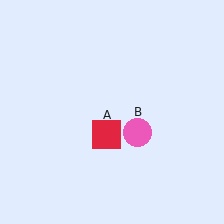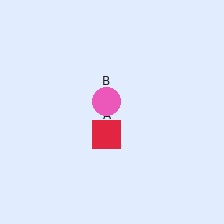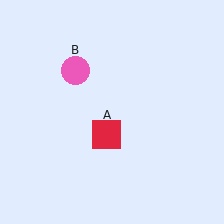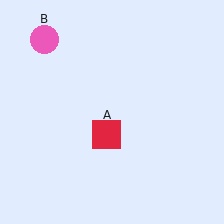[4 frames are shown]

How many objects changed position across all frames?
1 object changed position: pink circle (object B).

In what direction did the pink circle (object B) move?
The pink circle (object B) moved up and to the left.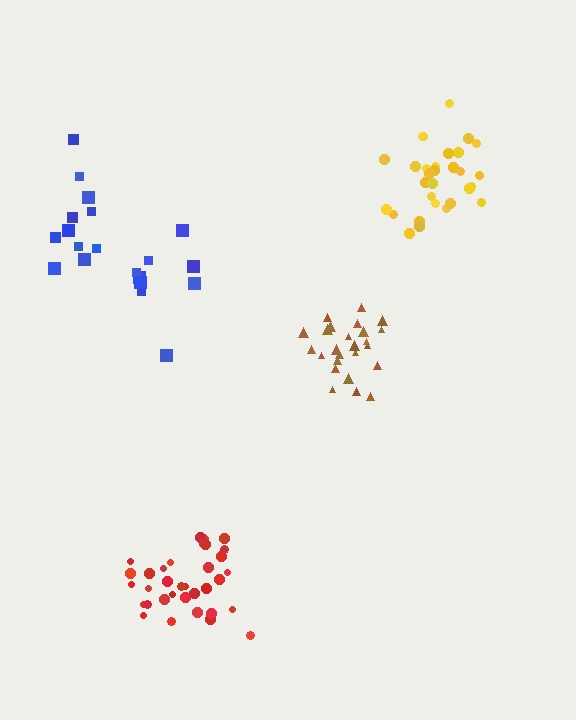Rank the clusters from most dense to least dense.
yellow, brown, red, blue.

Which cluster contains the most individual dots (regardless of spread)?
Red (34).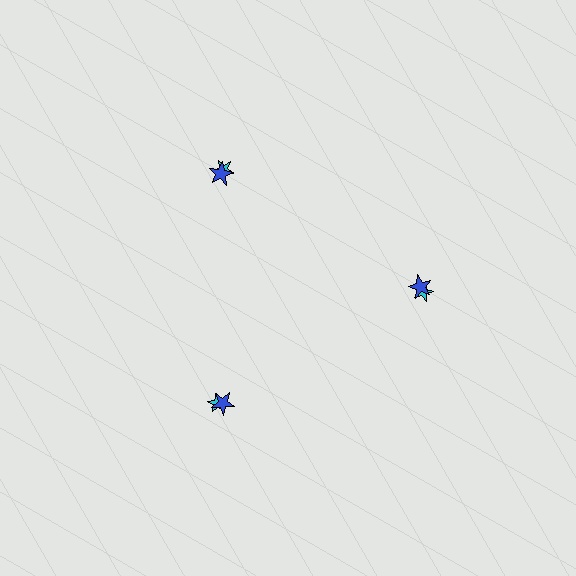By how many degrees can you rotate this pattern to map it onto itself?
The pattern maps onto itself every 120 degrees of rotation.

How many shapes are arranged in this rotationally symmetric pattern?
There are 6 shapes, arranged in 3 groups of 2.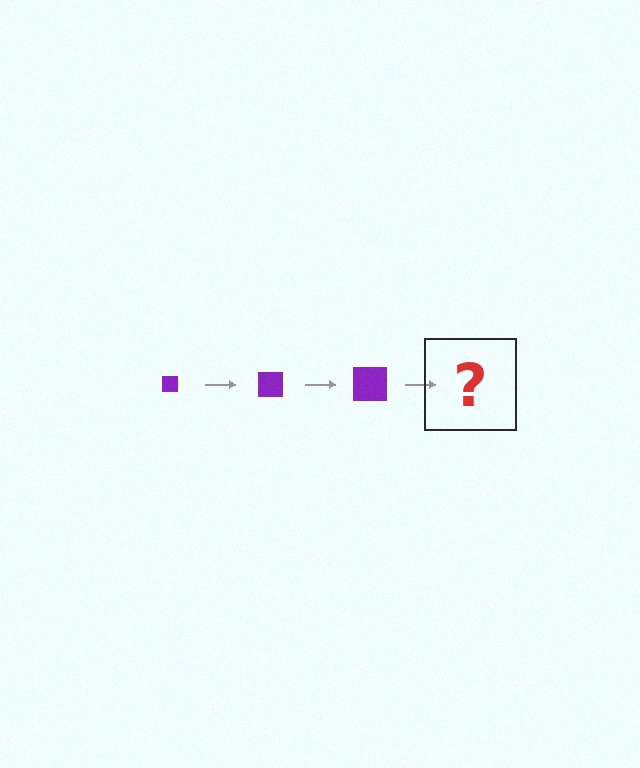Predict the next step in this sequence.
The next step is a purple square, larger than the previous one.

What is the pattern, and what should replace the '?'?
The pattern is that the square gets progressively larger each step. The '?' should be a purple square, larger than the previous one.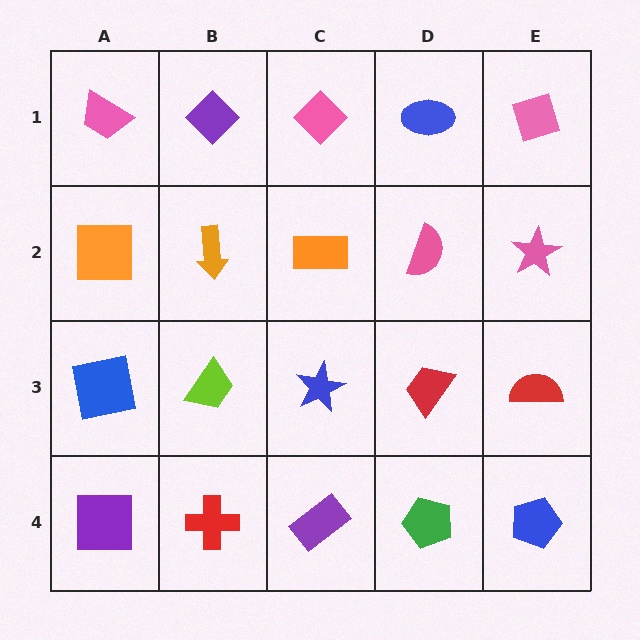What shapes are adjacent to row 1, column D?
A pink semicircle (row 2, column D), a pink diamond (row 1, column C), a pink diamond (row 1, column E).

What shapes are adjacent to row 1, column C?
An orange rectangle (row 2, column C), a purple diamond (row 1, column B), a blue ellipse (row 1, column D).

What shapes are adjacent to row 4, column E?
A red semicircle (row 3, column E), a green pentagon (row 4, column D).